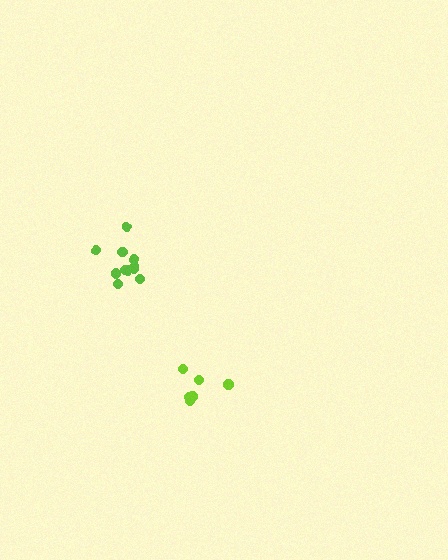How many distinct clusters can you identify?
There are 2 distinct clusters.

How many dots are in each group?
Group 1: 6 dots, Group 2: 11 dots (17 total).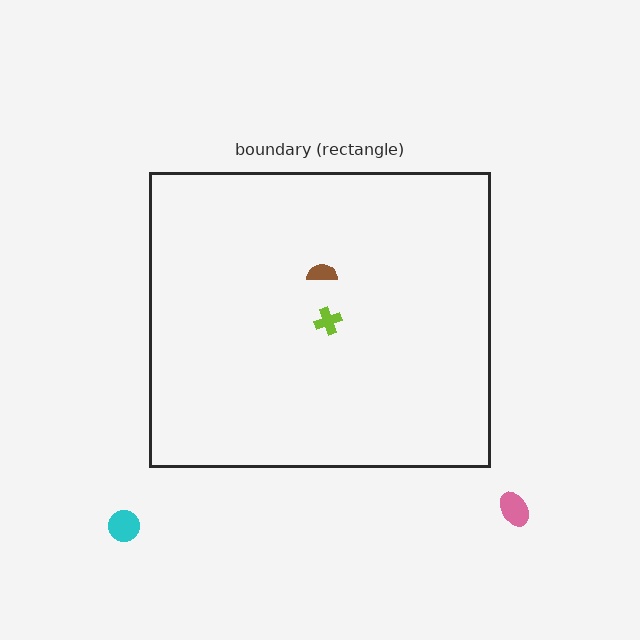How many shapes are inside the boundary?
2 inside, 2 outside.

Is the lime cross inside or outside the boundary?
Inside.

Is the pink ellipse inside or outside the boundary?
Outside.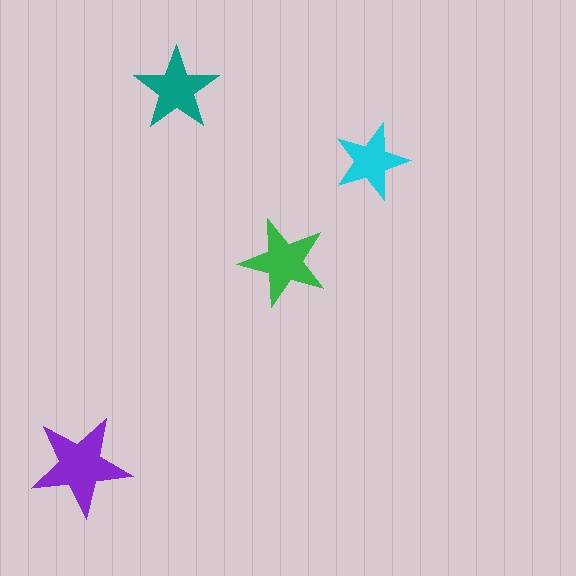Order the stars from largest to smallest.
the purple one, the green one, the teal one, the cyan one.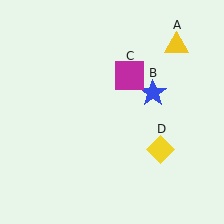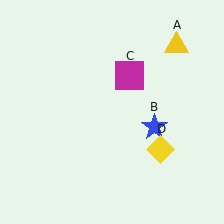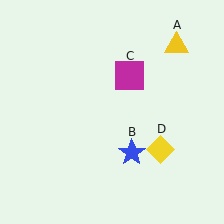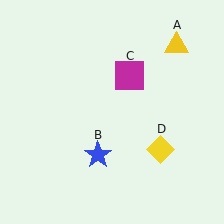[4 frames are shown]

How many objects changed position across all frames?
1 object changed position: blue star (object B).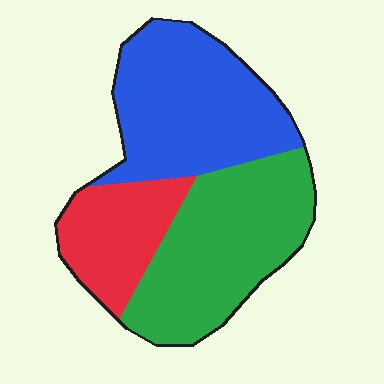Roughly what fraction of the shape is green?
Green covers roughly 40% of the shape.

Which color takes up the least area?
Red, at roughly 20%.